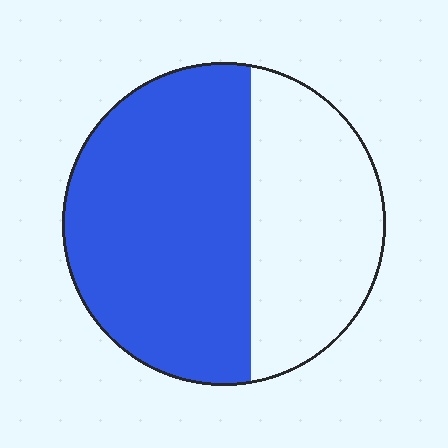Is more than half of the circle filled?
Yes.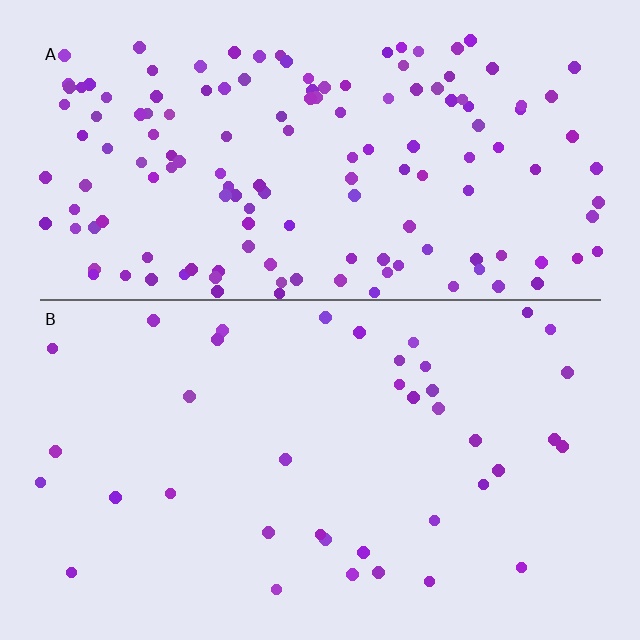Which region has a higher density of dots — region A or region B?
A (the top).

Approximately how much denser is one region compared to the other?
Approximately 3.7× — region A over region B.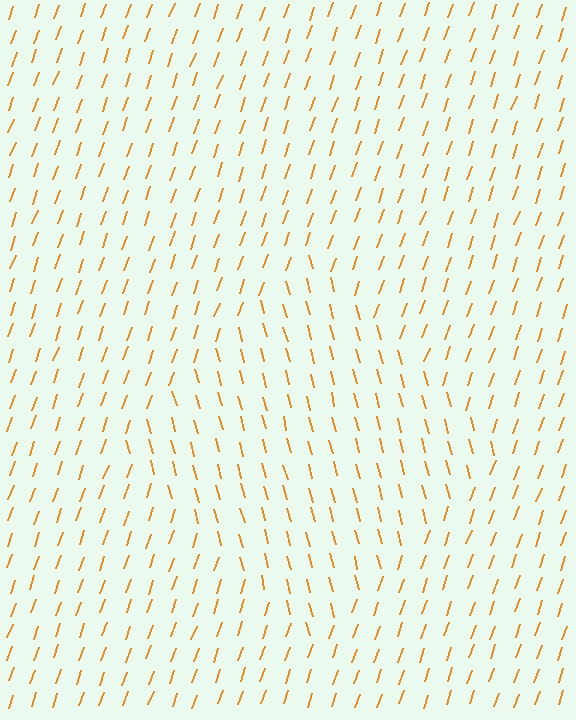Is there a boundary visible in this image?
Yes, there is a texture boundary formed by a change in line orientation.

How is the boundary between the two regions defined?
The boundary is defined purely by a change in line orientation (approximately 34 degrees difference). All lines are the same color and thickness.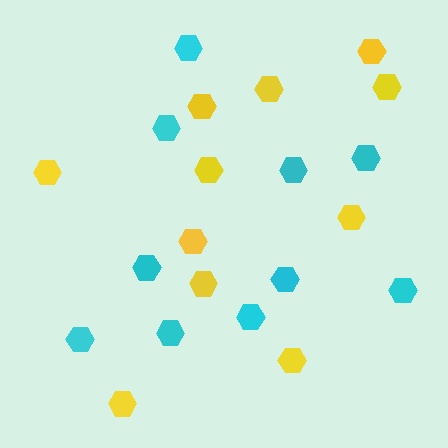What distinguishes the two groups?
There are 2 groups: one group of cyan hexagons (10) and one group of yellow hexagons (11).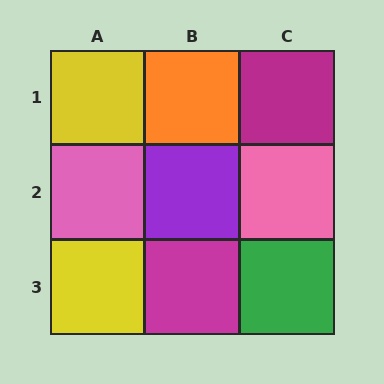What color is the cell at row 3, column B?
Magenta.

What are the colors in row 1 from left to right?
Yellow, orange, magenta.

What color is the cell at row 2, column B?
Purple.